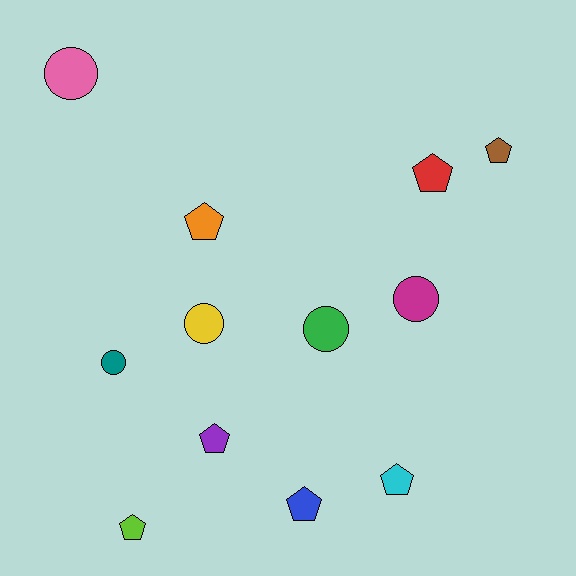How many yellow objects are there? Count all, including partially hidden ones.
There is 1 yellow object.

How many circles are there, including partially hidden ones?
There are 5 circles.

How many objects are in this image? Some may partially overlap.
There are 12 objects.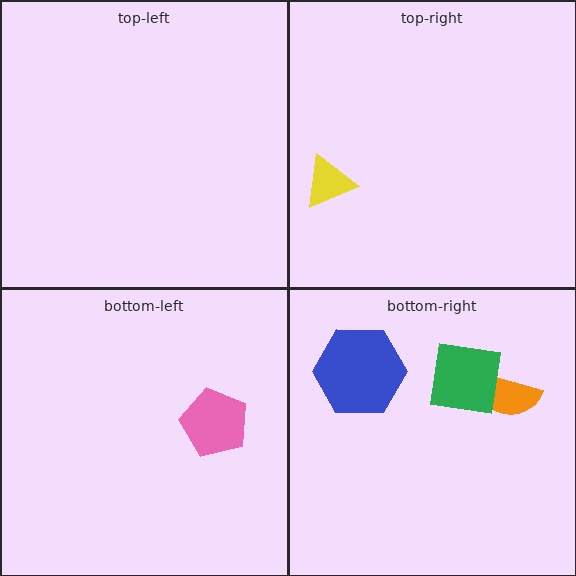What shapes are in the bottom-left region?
The pink pentagon.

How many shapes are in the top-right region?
1.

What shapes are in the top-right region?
The yellow triangle.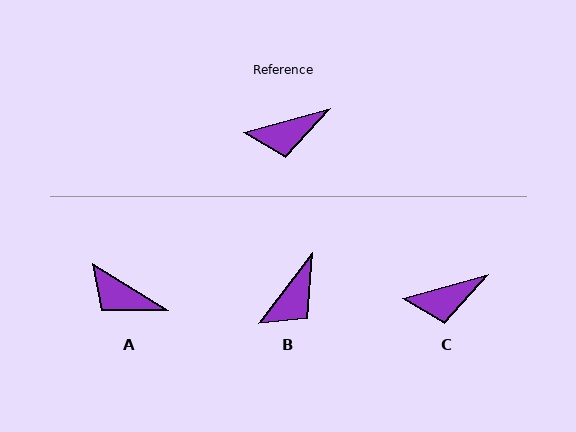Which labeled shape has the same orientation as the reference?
C.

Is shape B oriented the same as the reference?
No, it is off by about 37 degrees.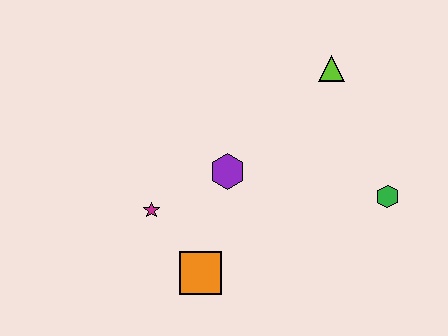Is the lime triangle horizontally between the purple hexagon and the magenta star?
No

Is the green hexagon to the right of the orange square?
Yes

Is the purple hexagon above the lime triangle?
No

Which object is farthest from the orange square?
The lime triangle is farthest from the orange square.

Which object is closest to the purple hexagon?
The magenta star is closest to the purple hexagon.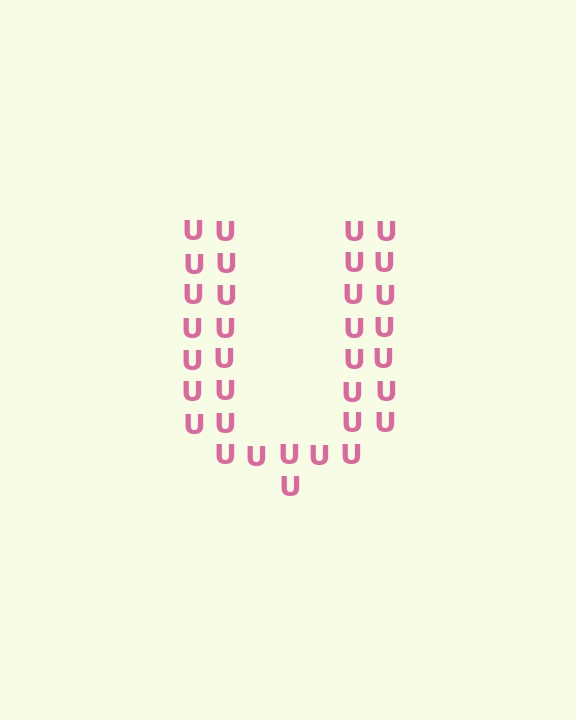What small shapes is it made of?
It is made of small letter U's.